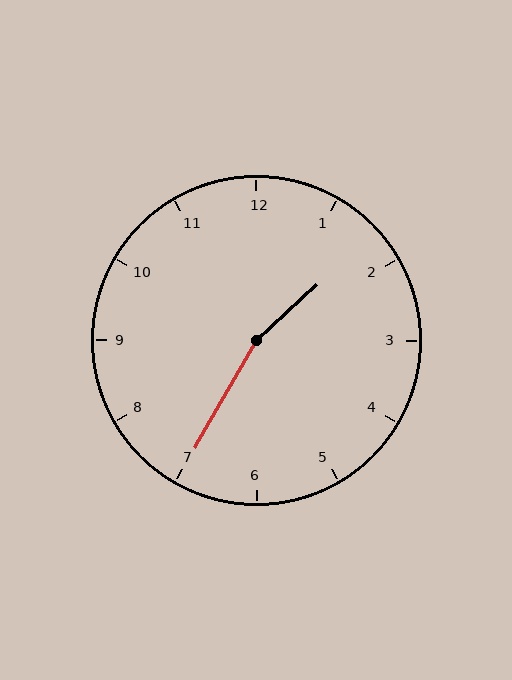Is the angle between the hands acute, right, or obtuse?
It is obtuse.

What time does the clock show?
1:35.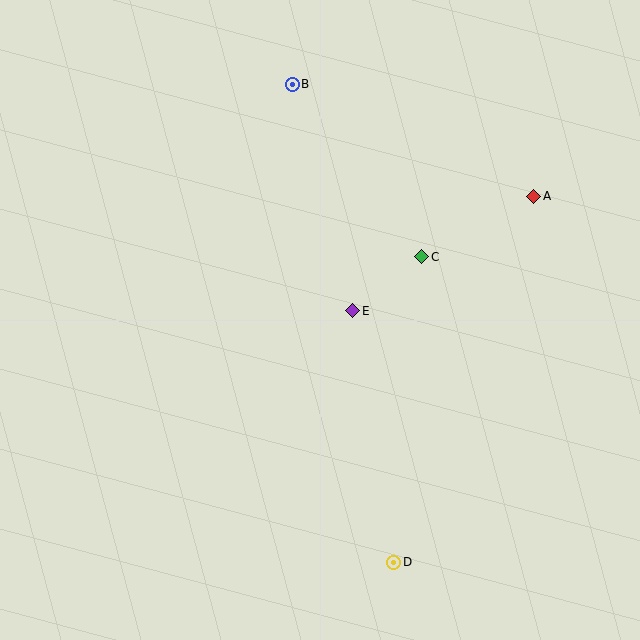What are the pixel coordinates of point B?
Point B is at (292, 84).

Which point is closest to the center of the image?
Point E at (353, 311) is closest to the center.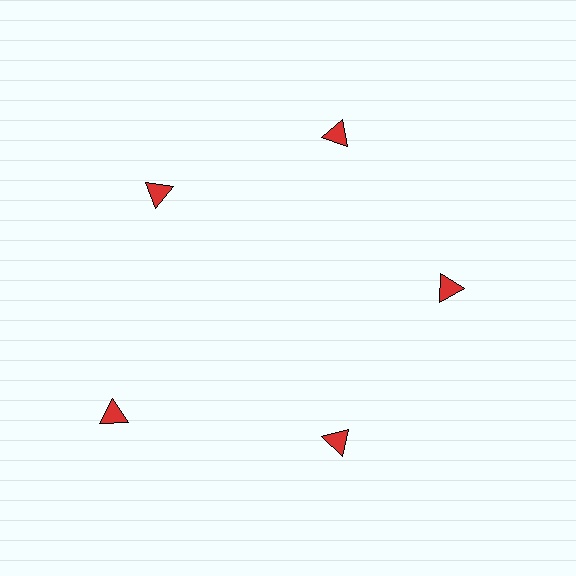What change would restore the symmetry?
The symmetry would be restored by moving it inward, back onto the ring so that all 5 triangles sit at equal angles and equal distance from the center.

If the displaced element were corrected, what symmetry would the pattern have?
It would have 5-fold rotational symmetry — the pattern would map onto itself every 72 degrees.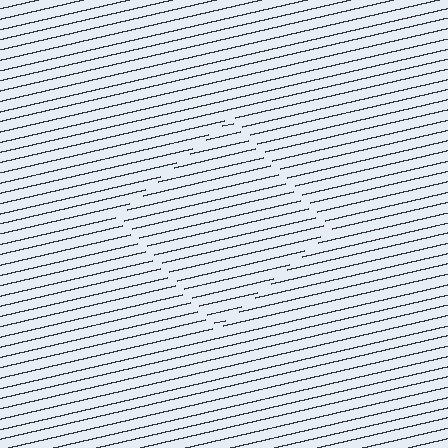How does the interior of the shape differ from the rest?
The interior of the shape contains the same grating, shifted by half a period — the contour is defined by the phase discontinuity where line-ends from the inner and outer gratings abut.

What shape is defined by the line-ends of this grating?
An illusory square. The interior of the shape contains the same grating, shifted by half a period — the contour is defined by the phase discontinuity where line-ends from the inner and outer gratings abut.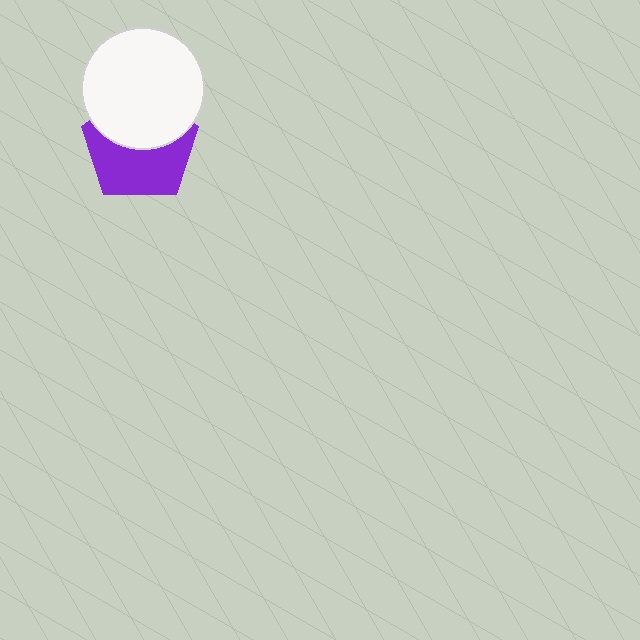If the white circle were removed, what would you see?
You would see the complete purple pentagon.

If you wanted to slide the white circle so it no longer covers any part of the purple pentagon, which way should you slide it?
Slide it up — that is the most direct way to separate the two shapes.